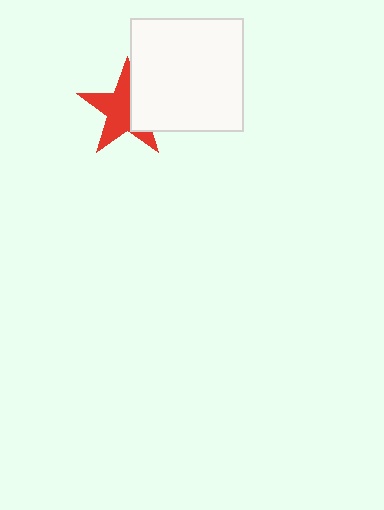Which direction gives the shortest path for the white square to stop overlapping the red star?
Moving right gives the shortest separation.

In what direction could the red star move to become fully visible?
The red star could move left. That would shift it out from behind the white square entirely.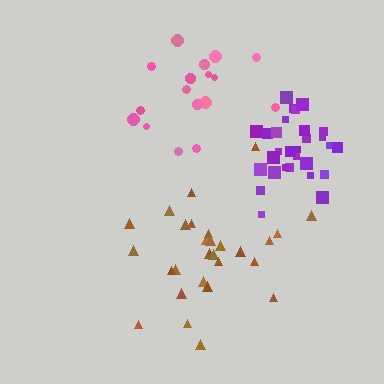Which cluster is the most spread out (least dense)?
Pink.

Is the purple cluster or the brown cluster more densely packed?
Purple.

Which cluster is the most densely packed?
Purple.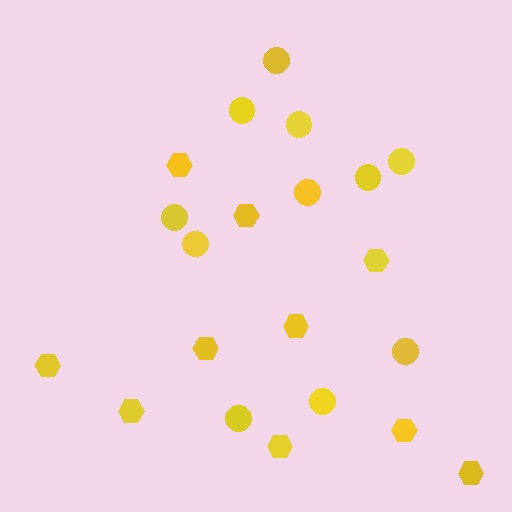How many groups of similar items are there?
There are 2 groups: one group of hexagons (10) and one group of circles (11).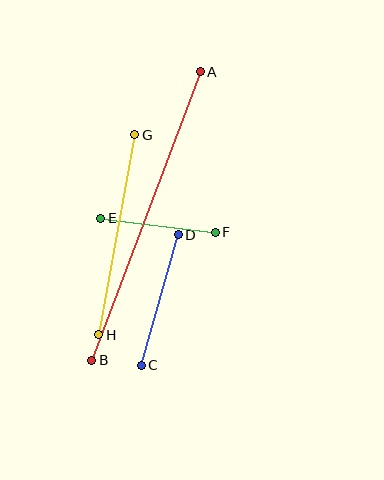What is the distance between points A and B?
The distance is approximately 308 pixels.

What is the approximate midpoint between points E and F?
The midpoint is at approximately (158, 225) pixels.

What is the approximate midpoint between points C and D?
The midpoint is at approximately (160, 300) pixels.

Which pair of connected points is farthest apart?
Points A and B are farthest apart.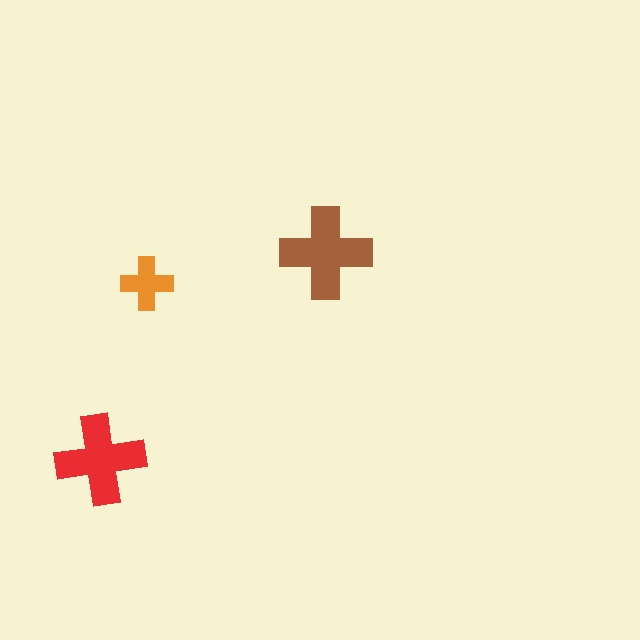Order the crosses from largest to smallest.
the brown one, the red one, the orange one.